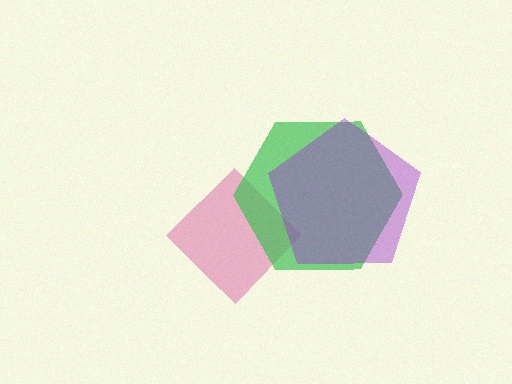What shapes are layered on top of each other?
The layered shapes are: a pink diamond, a green hexagon, a purple pentagon.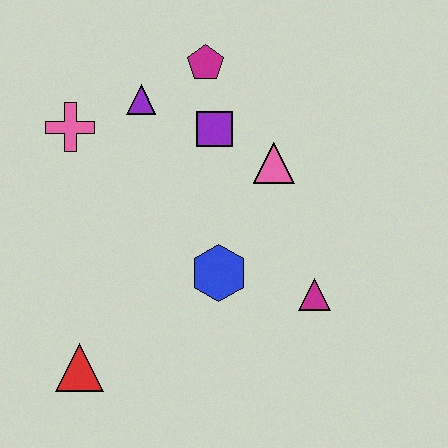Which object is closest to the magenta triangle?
The blue hexagon is closest to the magenta triangle.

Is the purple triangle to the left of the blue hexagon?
Yes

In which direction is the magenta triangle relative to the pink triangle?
The magenta triangle is below the pink triangle.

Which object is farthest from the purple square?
The red triangle is farthest from the purple square.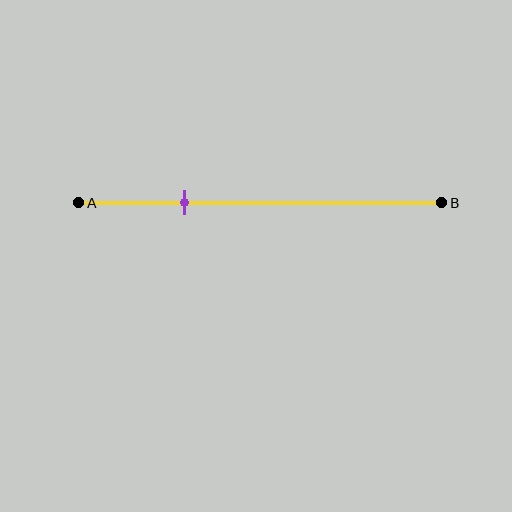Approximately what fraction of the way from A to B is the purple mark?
The purple mark is approximately 30% of the way from A to B.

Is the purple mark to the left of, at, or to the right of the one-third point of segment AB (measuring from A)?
The purple mark is to the left of the one-third point of segment AB.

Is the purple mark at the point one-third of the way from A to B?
No, the mark is at about 30% from A, not at the 33% one-third point.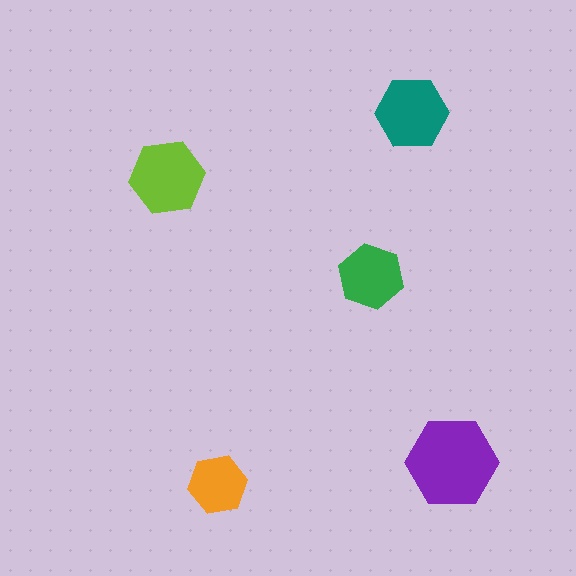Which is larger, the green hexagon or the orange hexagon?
The green one.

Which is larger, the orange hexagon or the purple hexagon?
The purple one.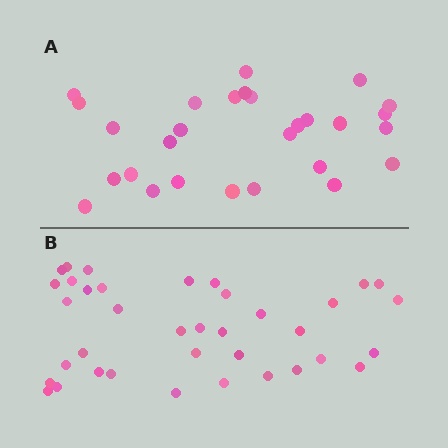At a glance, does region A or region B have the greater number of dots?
Region B (the bottom region) has more dots.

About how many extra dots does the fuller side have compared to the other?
Region B has roughly 8 or so more dots than region A.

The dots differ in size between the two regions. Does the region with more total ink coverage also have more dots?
No. Region A has more total ink coverage because its dots are larger, but region B actually contains more individual dots. Total area can be misleading — the number of items is what matters here.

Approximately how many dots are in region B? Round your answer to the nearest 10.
About 40 dots. (The exact count is 37, which rounds to 40.)